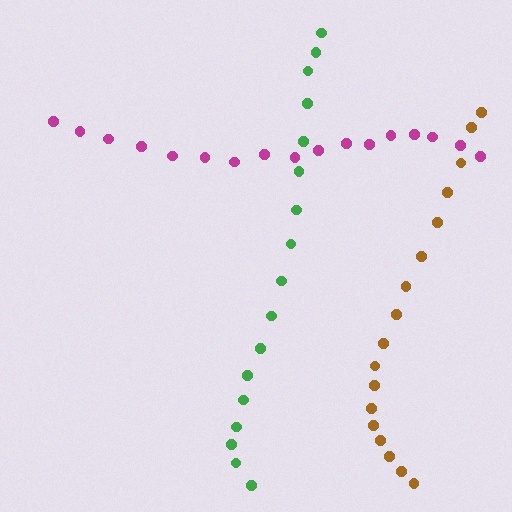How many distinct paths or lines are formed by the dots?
There are 3 distinct paths.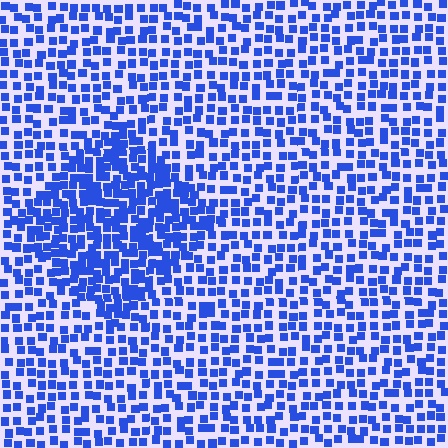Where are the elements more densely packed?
The elements are more densely packed inside the diamond boundary.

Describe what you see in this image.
The image contains small blue elements arranged at two different densities. A diamond-shaped region is visible where the elements are more densely packed than the surrounding area.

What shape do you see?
I see a diamond.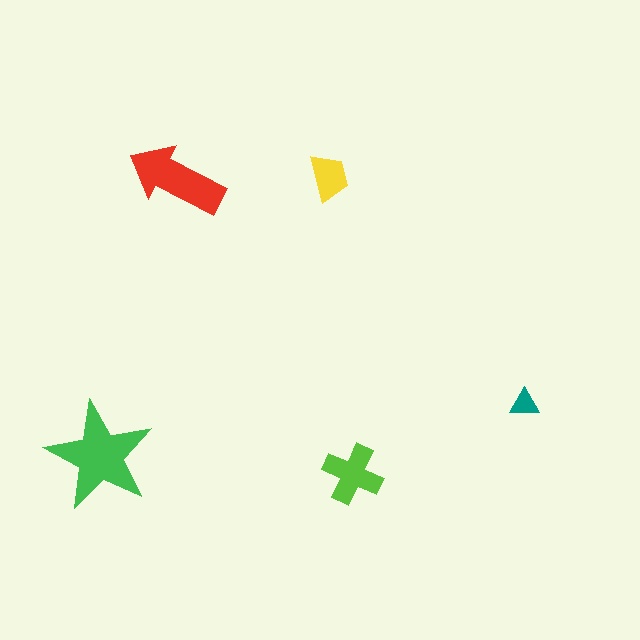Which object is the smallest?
The teal triangle.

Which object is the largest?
The green star.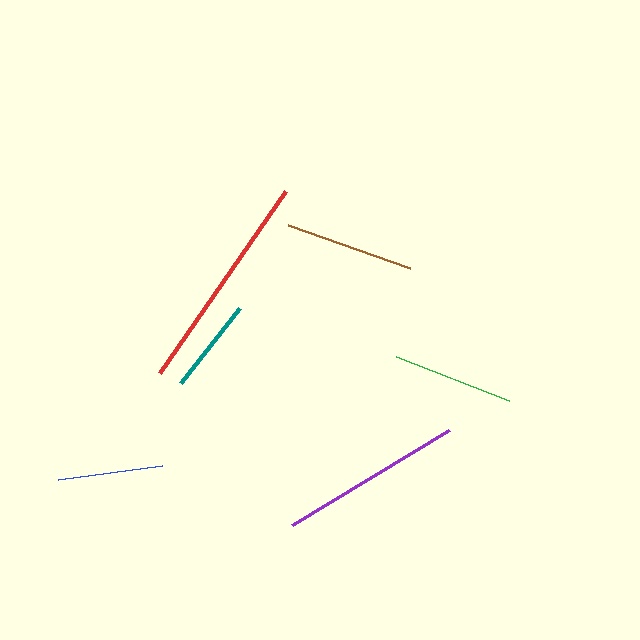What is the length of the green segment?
The green segment is approximately 121 pixels long.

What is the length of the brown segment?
The brown segment is approximately 129 pixels long.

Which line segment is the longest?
The red line is the longest at approximately 221 pixels.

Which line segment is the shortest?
The teal line is the shortest at approximately 96 pixels.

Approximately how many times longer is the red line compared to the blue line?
The red line is approximately 2.1 times the length of the blue line.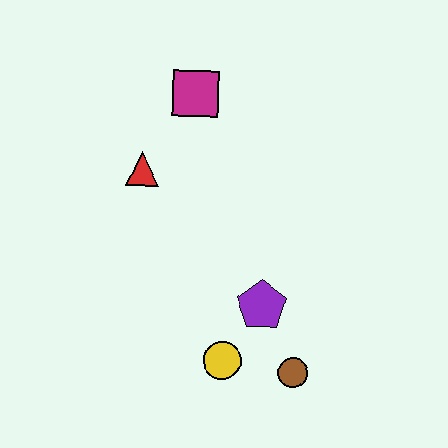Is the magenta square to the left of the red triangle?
No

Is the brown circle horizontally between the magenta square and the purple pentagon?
No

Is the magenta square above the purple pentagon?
Yes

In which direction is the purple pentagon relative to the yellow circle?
The purple pentagon is above the yellow circle.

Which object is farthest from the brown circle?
The magenta square is farthest from the brown circle.